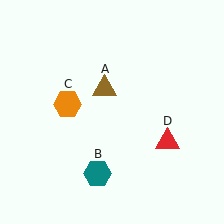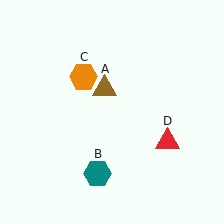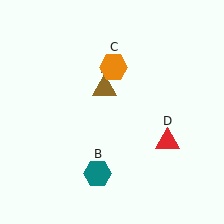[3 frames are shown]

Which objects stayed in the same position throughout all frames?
Brown triangle (object A) and teal hexagon (object B) and red triangle (object D) remained stationary.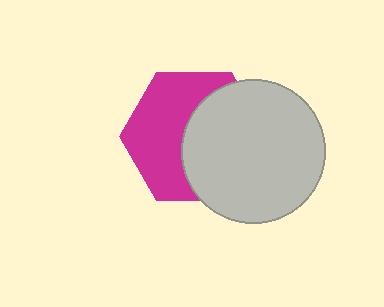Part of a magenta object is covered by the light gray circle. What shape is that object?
It is a hexagon.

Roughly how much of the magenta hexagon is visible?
About half of it is visible (roughly 51%).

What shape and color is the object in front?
The object in front is a light gray circle.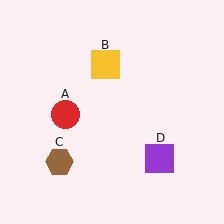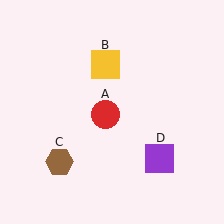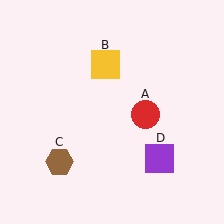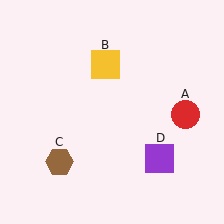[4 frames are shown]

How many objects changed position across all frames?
1 object changed position: red circle (object A).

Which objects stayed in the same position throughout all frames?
Yellow square (object B) and brown hexagon (object C) and purple square (object D) remained stationary.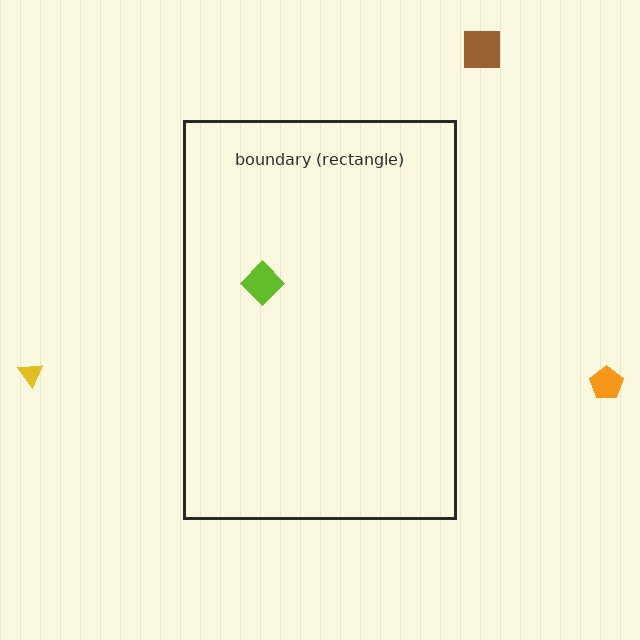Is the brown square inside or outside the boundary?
Outside.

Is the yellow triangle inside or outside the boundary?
Outside.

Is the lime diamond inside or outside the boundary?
Inside.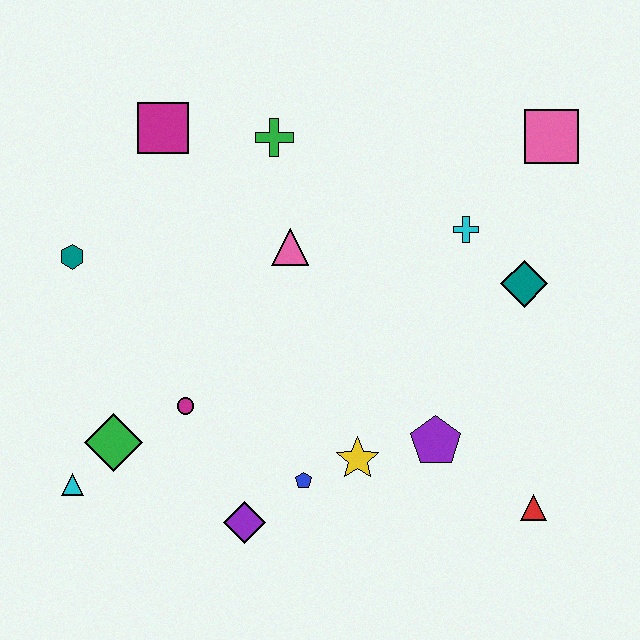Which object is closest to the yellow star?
The blue pentagon is closest to the yellow star.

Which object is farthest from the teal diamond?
The cyan triangle is farthest from the teal diamond.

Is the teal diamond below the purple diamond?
No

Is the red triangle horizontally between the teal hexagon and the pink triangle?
No